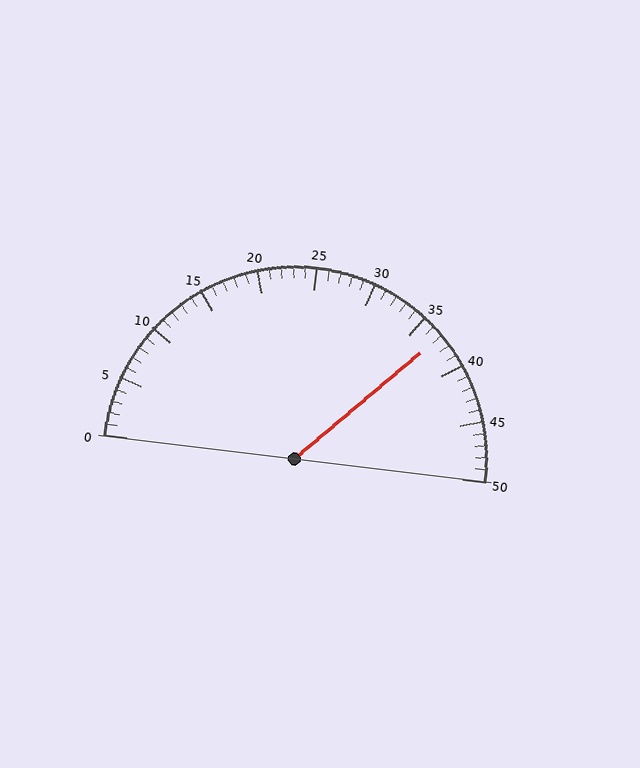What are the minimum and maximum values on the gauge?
The gauge ranges from 0 to 50.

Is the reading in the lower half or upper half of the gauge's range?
The reading is in the upper half of the range (0 to 50).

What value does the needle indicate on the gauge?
The needle indicates approximately 37.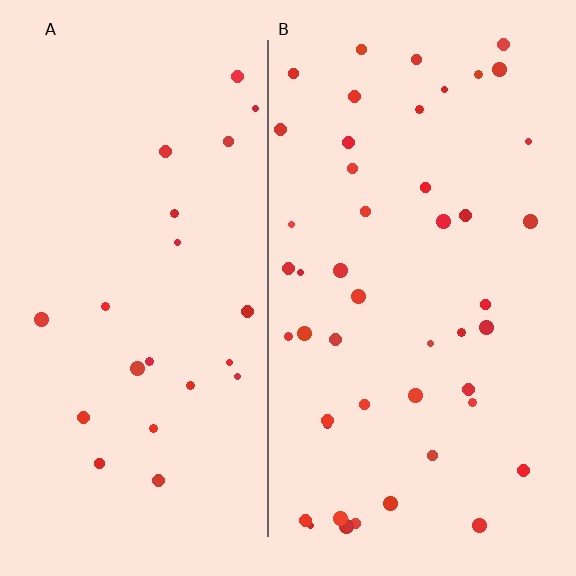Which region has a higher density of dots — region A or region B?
B (the right).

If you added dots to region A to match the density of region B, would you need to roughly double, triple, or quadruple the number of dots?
Approximately double.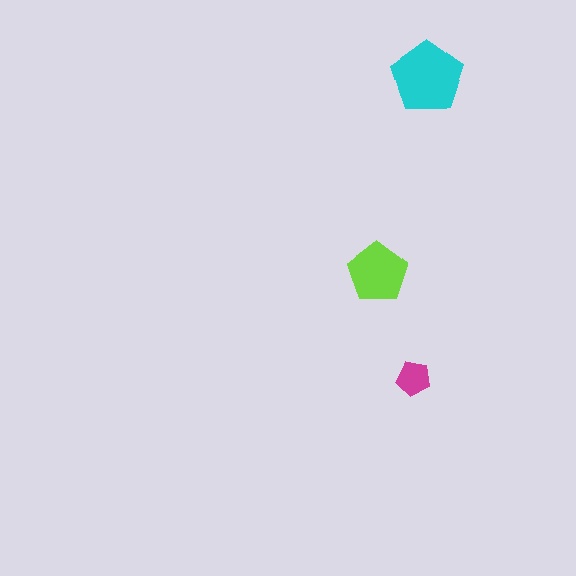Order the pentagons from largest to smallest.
the cyan one, the lime one, the magenta one.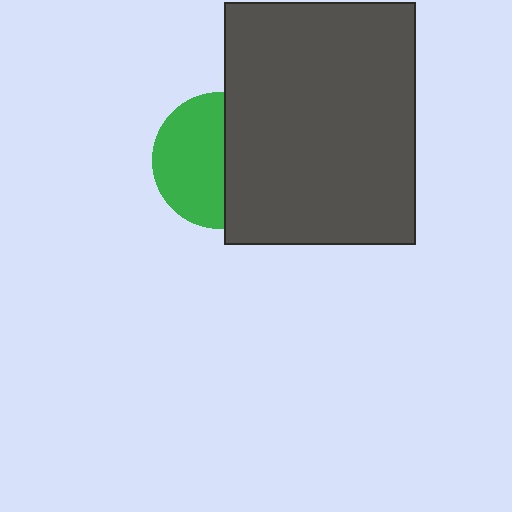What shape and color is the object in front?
The object in front is a dark gray rectangle.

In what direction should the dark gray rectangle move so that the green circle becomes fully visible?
The dark gray rectangle should move right. That is the shortest direction to clear the overlap and leave the green circle fully visible.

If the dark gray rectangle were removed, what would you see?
You would see the complete green circle.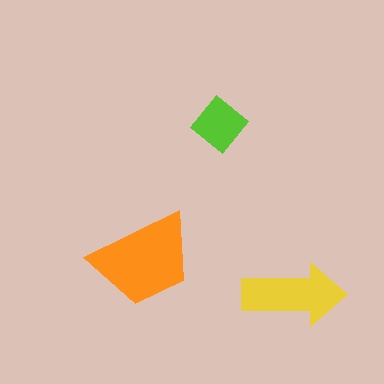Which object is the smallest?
The lime diamond.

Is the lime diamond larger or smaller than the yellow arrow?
Smaller.